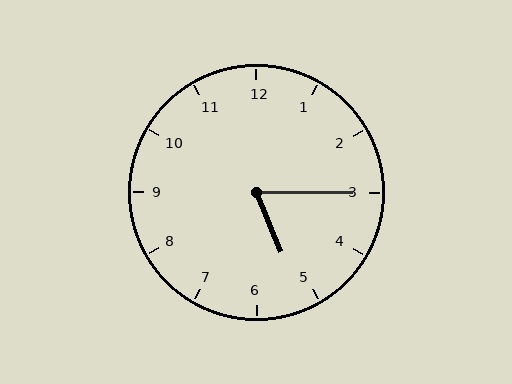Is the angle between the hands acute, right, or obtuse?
It is acute.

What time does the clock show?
5:15.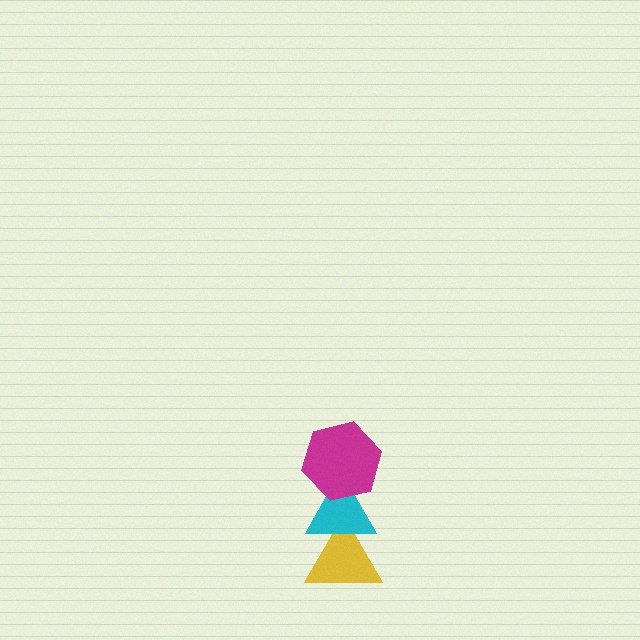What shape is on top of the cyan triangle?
The magenta hexagon is on top of the cyan triangle.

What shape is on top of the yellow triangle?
The cyan triangle is on top of the yellow triangle.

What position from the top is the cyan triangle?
The cyan triangle is 2nd from the top.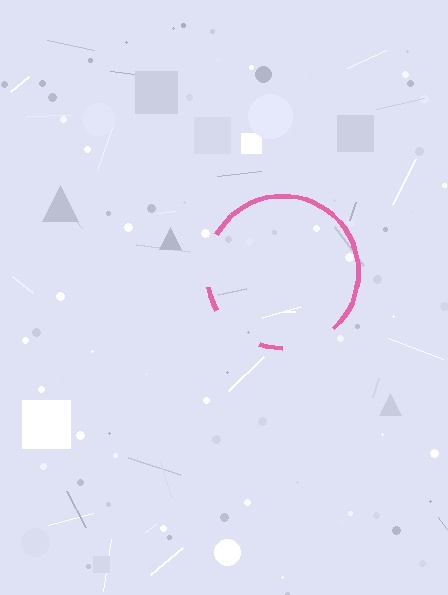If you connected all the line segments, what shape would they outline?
They would outline a circle.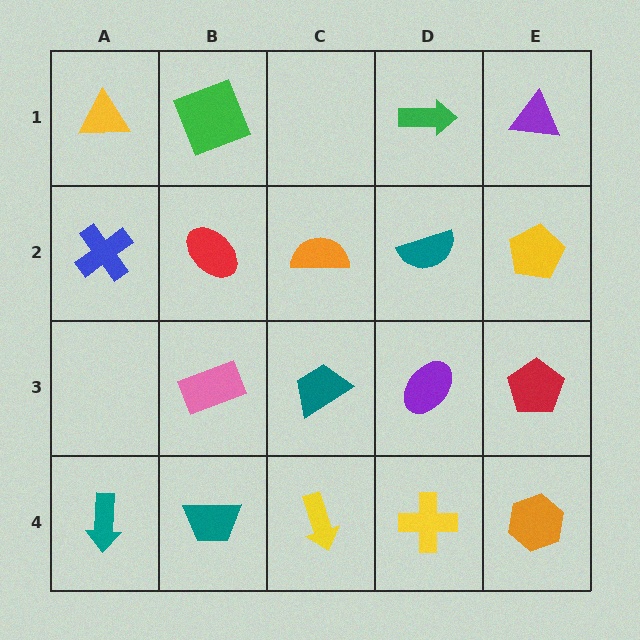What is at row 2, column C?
An orange semicircle.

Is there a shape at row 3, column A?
No, that cell is empty.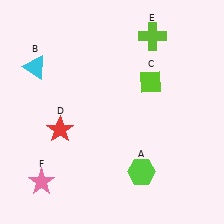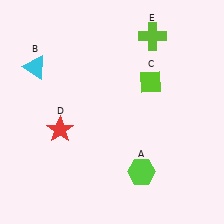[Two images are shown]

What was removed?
The pink star (F) was removed in Image 2.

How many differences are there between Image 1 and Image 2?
There is 1 difference between the two images.